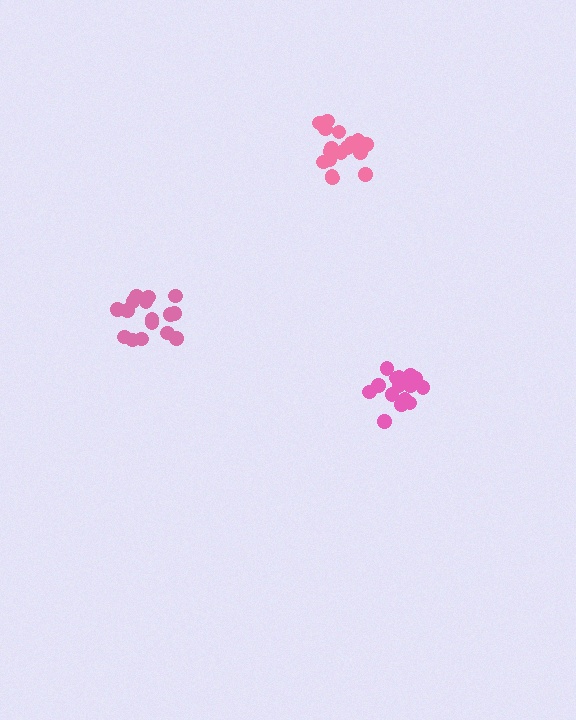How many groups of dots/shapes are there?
There are 3 groups.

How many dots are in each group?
Group 1: 16 dots, Group 2: 16 dots, Group 3: 17 dots (49 total).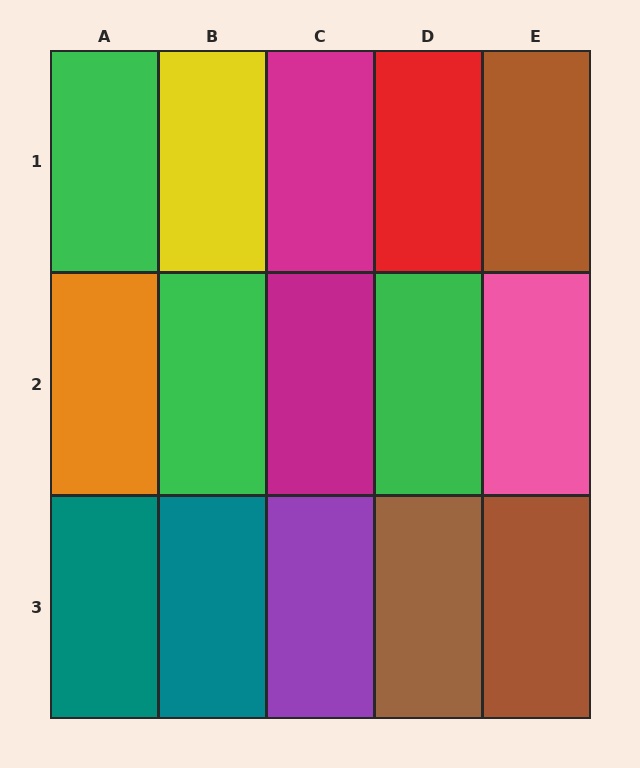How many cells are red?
1 cell is red.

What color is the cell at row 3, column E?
Brown.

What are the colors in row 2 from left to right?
Orange, green, magenta, green, pink.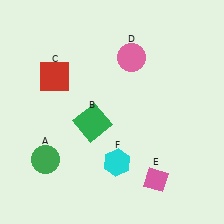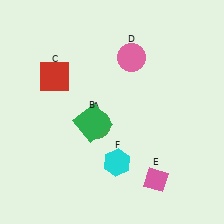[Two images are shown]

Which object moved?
The green circle (A) moved right.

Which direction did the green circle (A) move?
The green circle (A) moved right.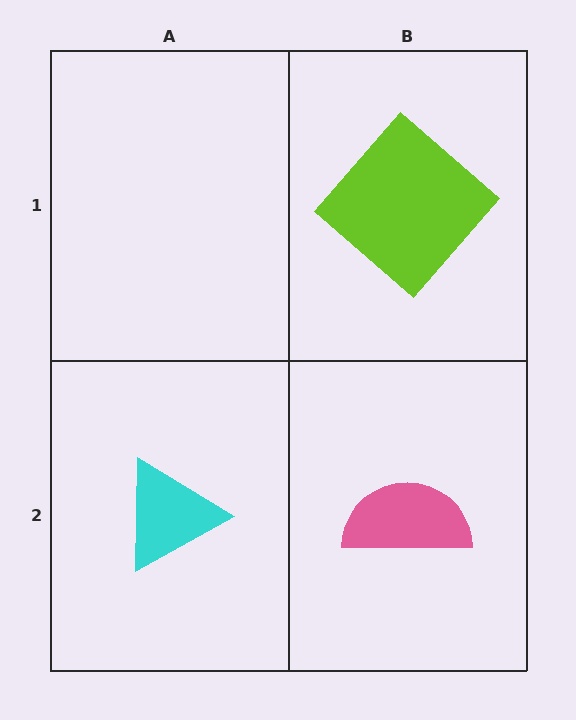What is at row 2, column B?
A pink semicircle.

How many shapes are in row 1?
1 shape.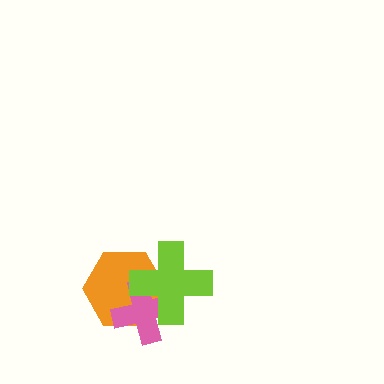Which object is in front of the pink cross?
The lime cross is in front of the pink cross.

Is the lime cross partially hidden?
No, no other shape covers it.